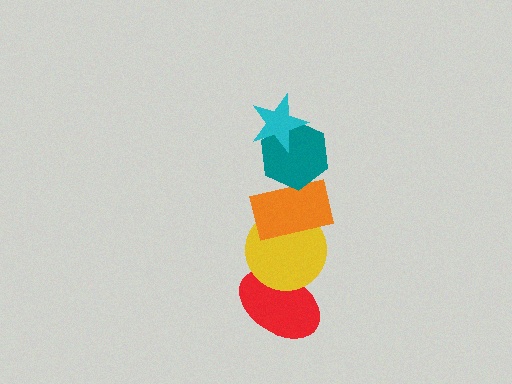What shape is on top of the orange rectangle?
The teal hexagon is on top of the orange rectangle.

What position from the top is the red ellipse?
The red ellipse is 5th from the top.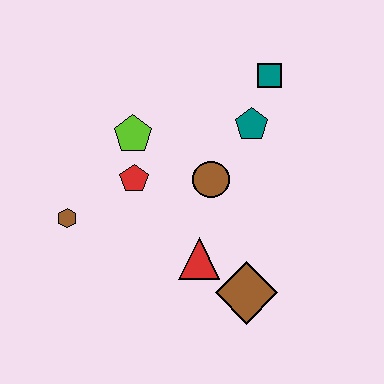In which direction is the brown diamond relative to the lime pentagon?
The brown diamond is below the lime pentagon.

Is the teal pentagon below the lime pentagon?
No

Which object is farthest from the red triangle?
The teal square is farthest from the red triangle.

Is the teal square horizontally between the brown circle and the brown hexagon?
No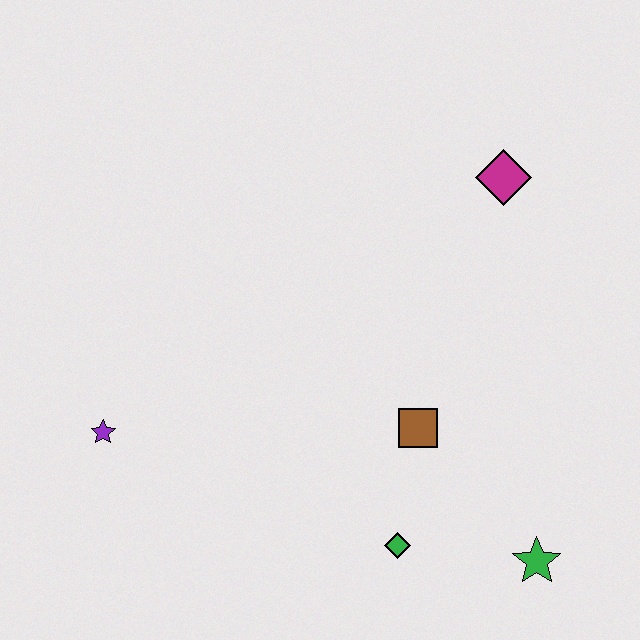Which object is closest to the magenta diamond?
The brown square is closest to the magenta diamond.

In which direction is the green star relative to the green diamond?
The green star is to the right of the green diamond.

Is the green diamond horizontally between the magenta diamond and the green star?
No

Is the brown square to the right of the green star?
No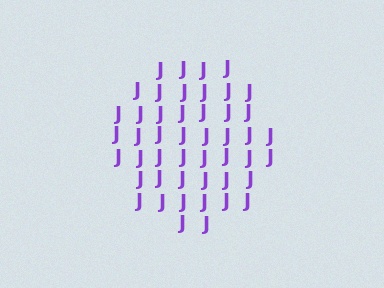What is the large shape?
The large shape is a circle.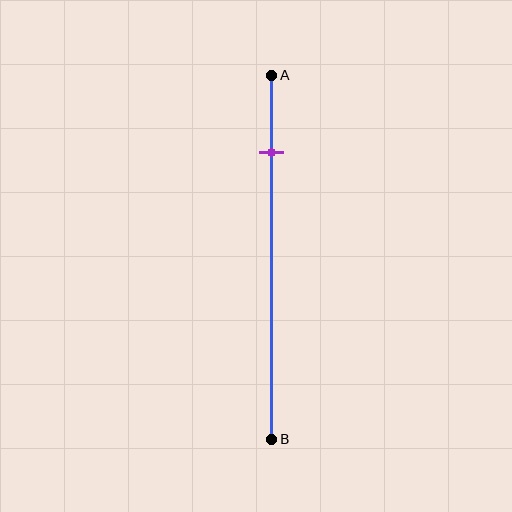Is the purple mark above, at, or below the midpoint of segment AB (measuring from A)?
The purple mark is above the midpoint of segment AB.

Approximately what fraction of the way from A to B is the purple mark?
The purple mark is approximately 20% of the way from A to B.